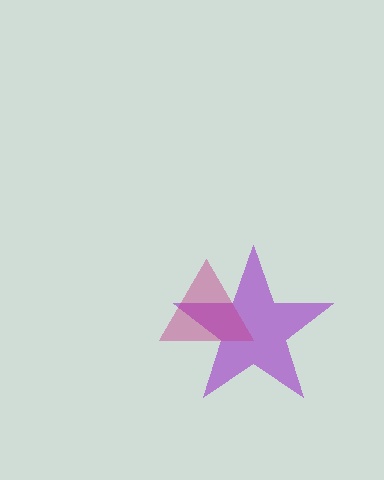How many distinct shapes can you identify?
There are 2 distinct shapes: a purple star, a magenta triangle.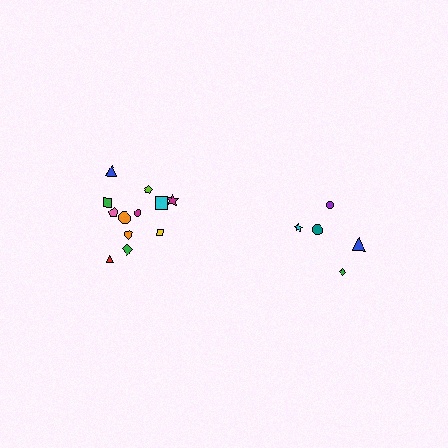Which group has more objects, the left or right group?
The left group.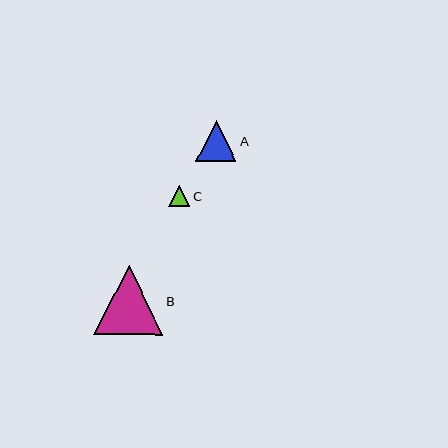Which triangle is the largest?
Triangle B is the largest with a size of approximately 69 pixels.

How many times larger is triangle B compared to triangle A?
Triangle B is approximately 1.7 times the size of triangle A.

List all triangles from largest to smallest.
From largest to smallest: B, A, C.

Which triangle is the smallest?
Triangle C is the smallest with a size of approximately 22 pixels.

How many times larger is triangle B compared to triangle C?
Triangle B is approximately 3.2 times the size of triangle C.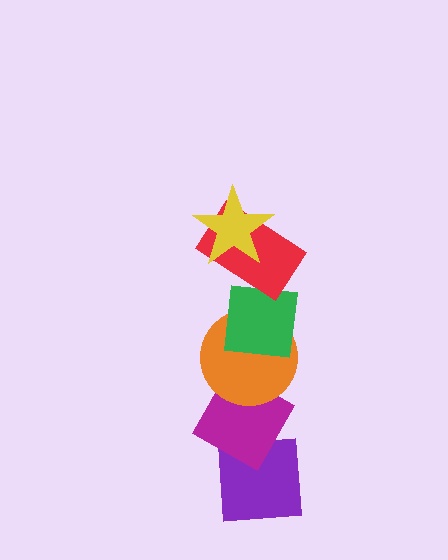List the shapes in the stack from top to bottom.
From top to bottom: the yellow star, the red rectangle, the green square, the orange circle, the magenta diamond, the purple square.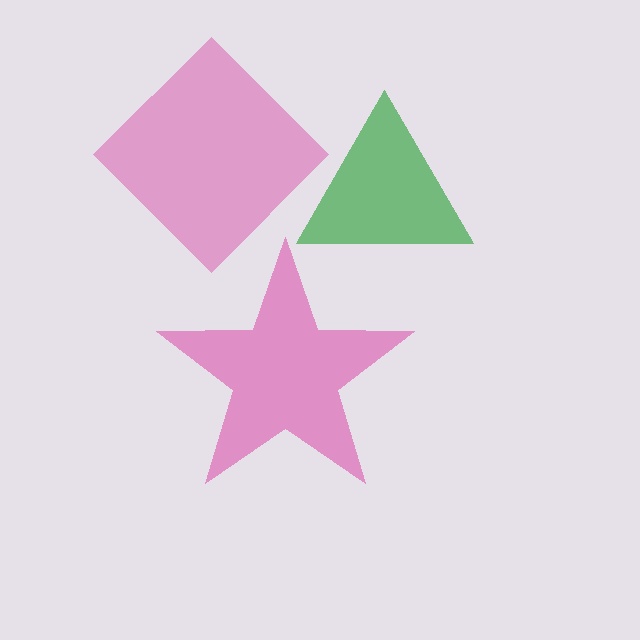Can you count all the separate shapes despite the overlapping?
Yes, there are 3 separate shapes.